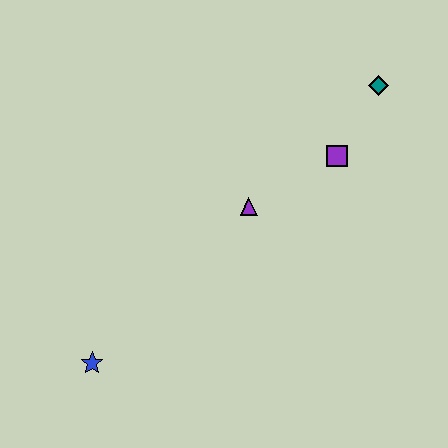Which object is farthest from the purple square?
The blue star is farthest from the purple square.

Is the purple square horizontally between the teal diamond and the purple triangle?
Yes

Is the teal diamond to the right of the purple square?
Yes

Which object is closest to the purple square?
The teal diamond is closest to the purple square.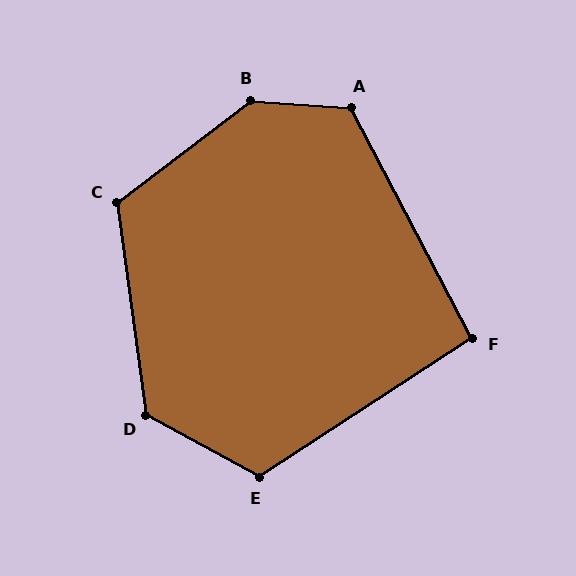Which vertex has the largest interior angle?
B, at approximately 139 degrees.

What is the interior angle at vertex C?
Approximately 120 degrees (obtuse).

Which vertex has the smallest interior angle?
F, at approximately 95 degrees.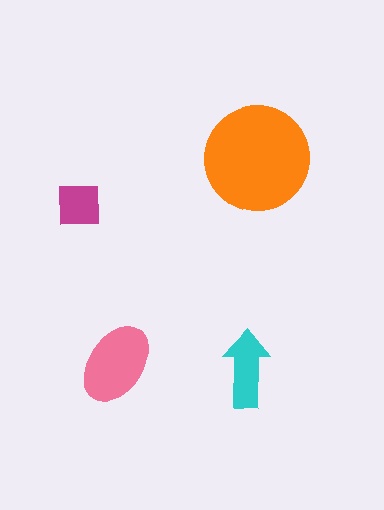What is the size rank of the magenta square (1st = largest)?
4th.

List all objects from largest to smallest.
The orange circle, the pink ellipse, the cyan arrow, the magenta square.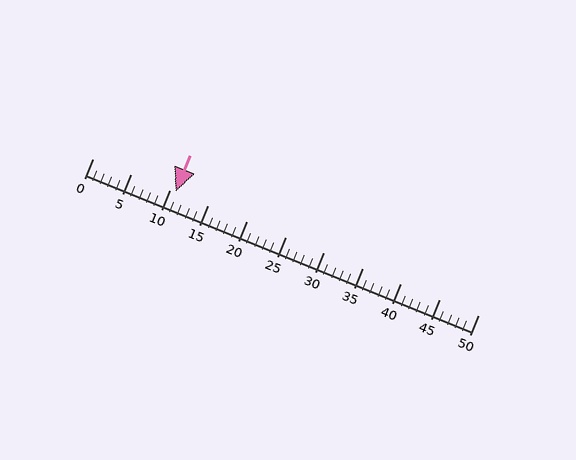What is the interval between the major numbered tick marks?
The major tick marks are spaced 5 units apart.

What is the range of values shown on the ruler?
The ruler shows values from 0 to 50.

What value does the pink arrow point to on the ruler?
The pink arrow points to approximately 11.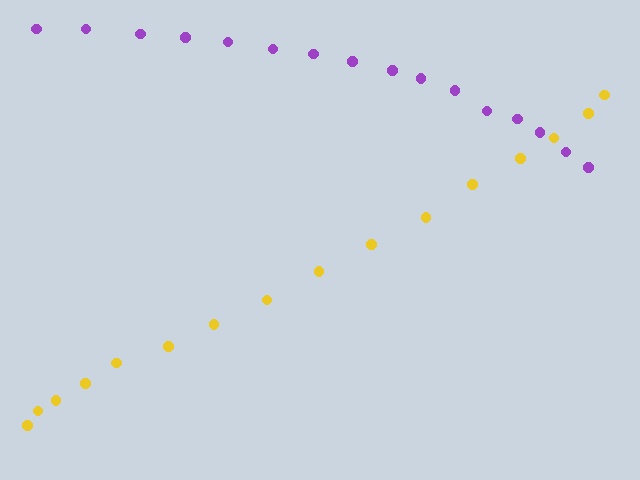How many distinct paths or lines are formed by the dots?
There are 2 distinct paths.